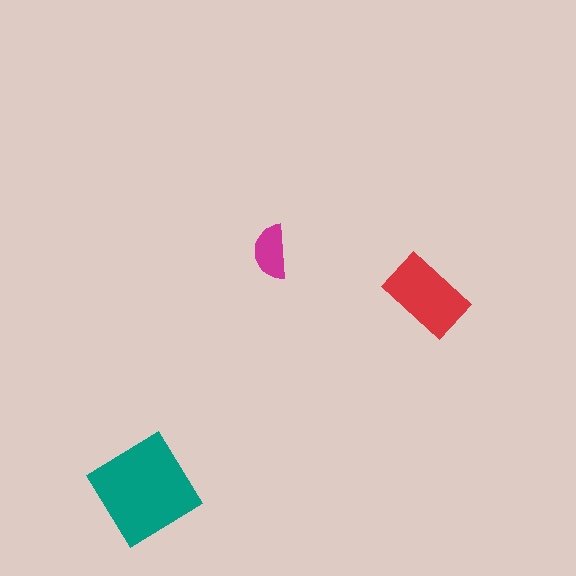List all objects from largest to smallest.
The teal diamond, the red rectangle, the magenta semicircle.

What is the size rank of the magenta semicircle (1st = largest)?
3rd.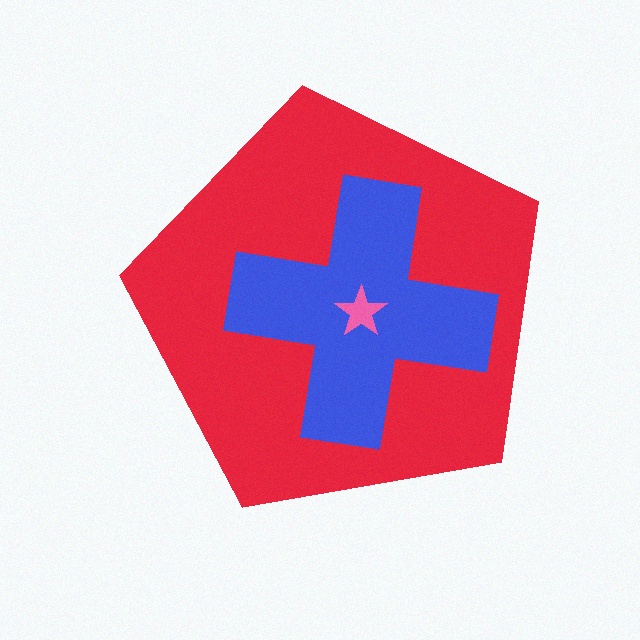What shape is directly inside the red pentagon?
The blue cross.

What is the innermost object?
The pink star.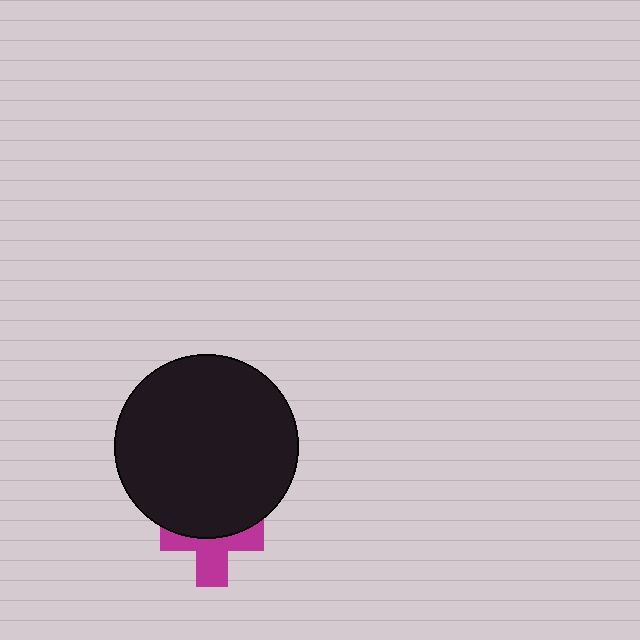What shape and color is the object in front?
The object in front is a black circle.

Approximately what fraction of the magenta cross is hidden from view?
Roughly 47% of the magenta cross is hidden behind the black circle.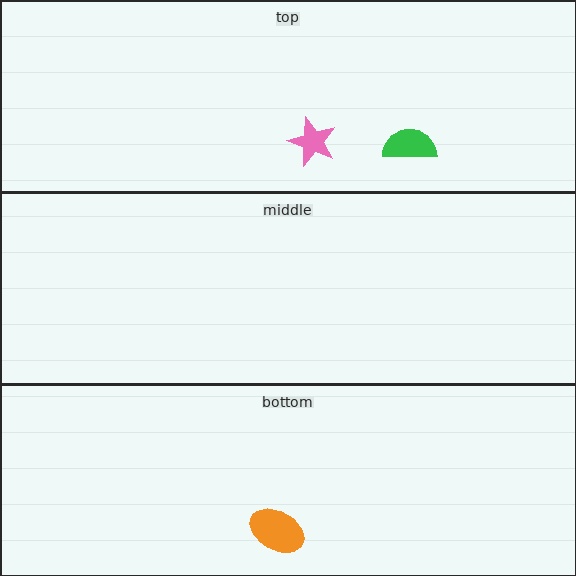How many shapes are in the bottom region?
1.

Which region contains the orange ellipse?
The bottom region.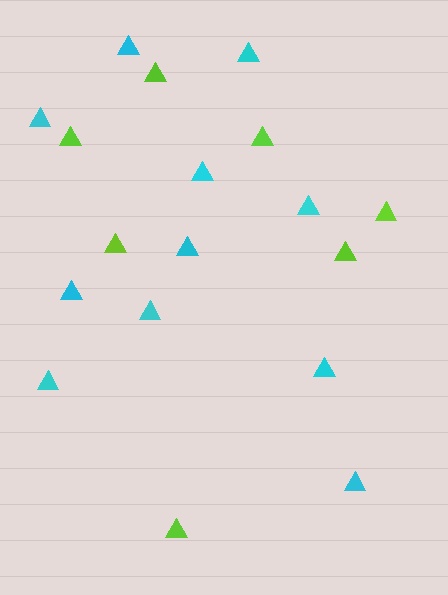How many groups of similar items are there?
There are 2 groups: one group of lime triangles (7) and one group of cyan triangles (11).